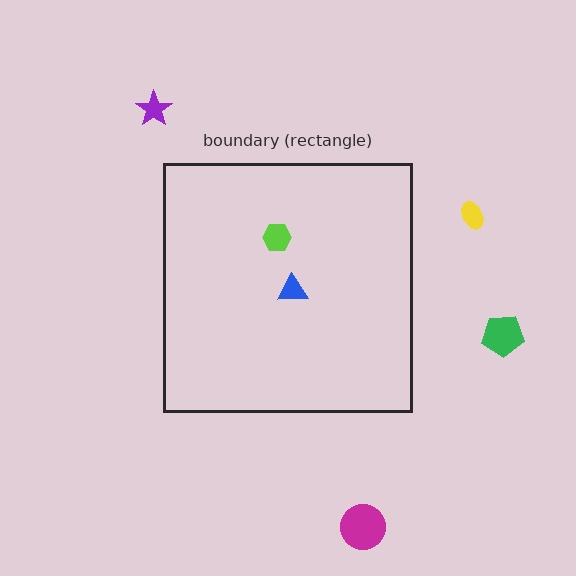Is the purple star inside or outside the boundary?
Outside.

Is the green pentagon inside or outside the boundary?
Outside.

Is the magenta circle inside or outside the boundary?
Outside.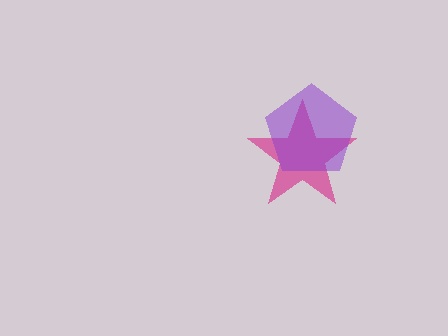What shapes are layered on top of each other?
The layered shapes are: a magenta star, a purple pentagon.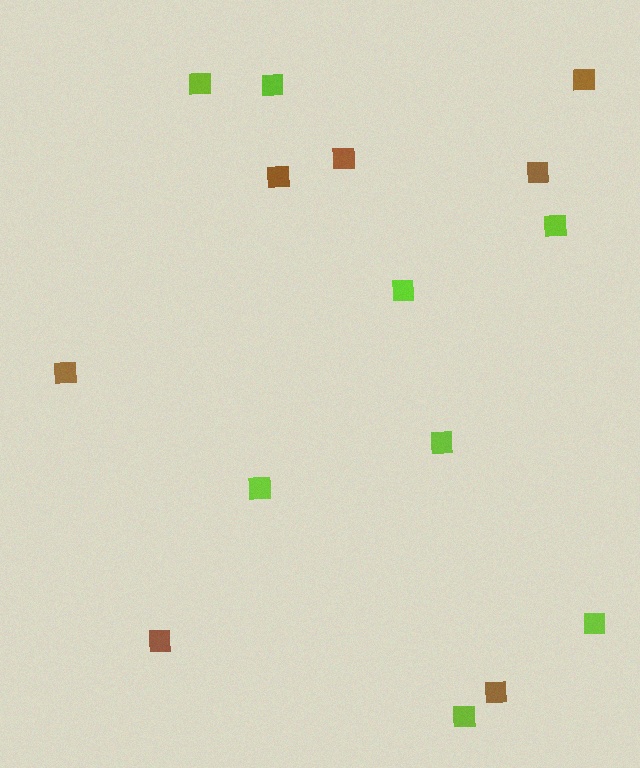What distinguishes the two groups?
There are 2 groups: one group of lime squares (8) and one group of brown squares (7).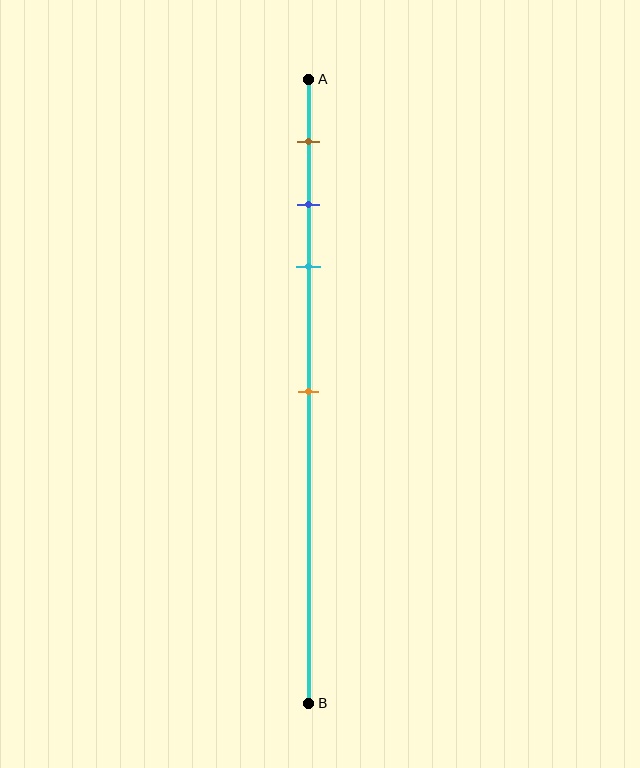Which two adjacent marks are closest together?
The blue and cyan marks are the closest adjacent pair.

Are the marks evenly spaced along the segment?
No, the marks are not evenly spaced.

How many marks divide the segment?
There are 4 marks dividing the segment.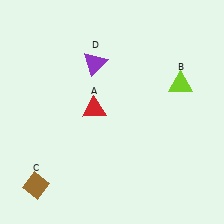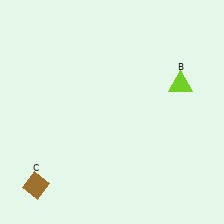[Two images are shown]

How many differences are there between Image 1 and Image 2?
There are 2 differences between the two images.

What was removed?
The red triangle (A), the purple triangle (D) were removed in Image 2.